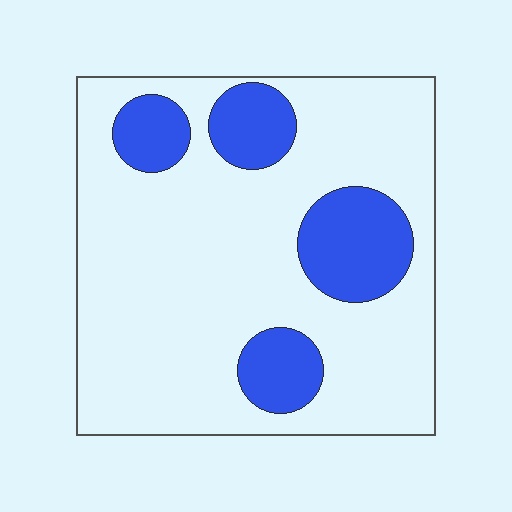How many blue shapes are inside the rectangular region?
4.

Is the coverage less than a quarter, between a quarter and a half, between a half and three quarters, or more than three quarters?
Less than a quarter.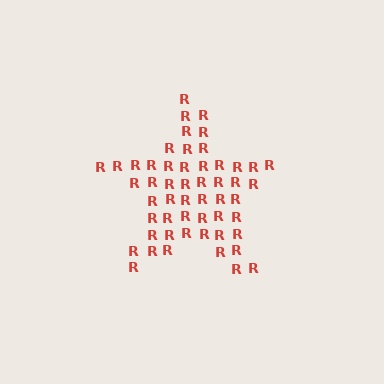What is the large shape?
The large shape is a star.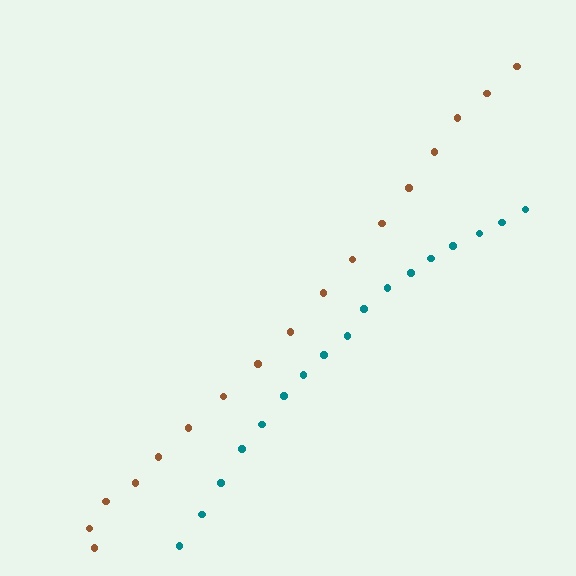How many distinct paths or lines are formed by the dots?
There are 2 distinct paths.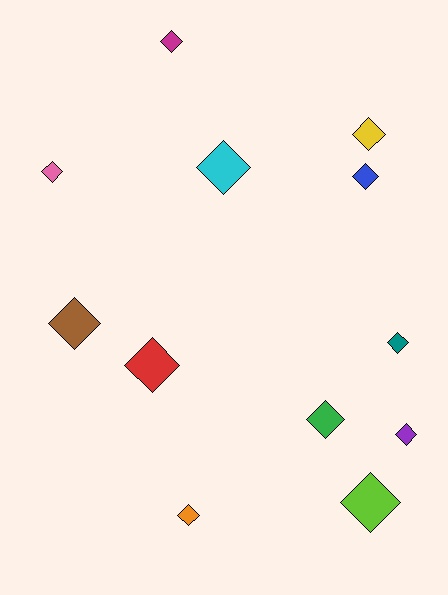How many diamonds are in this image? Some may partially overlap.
There are 12 diamonds.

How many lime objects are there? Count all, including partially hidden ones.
There is 1 lime object.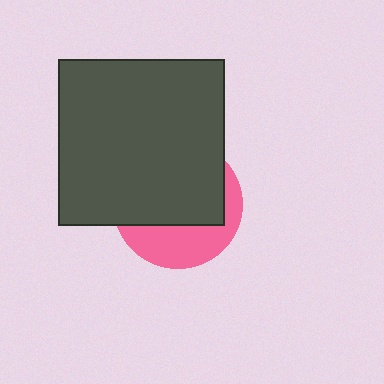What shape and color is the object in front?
The object in front is a dark gray square.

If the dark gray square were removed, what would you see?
You would see the complete pink circle.